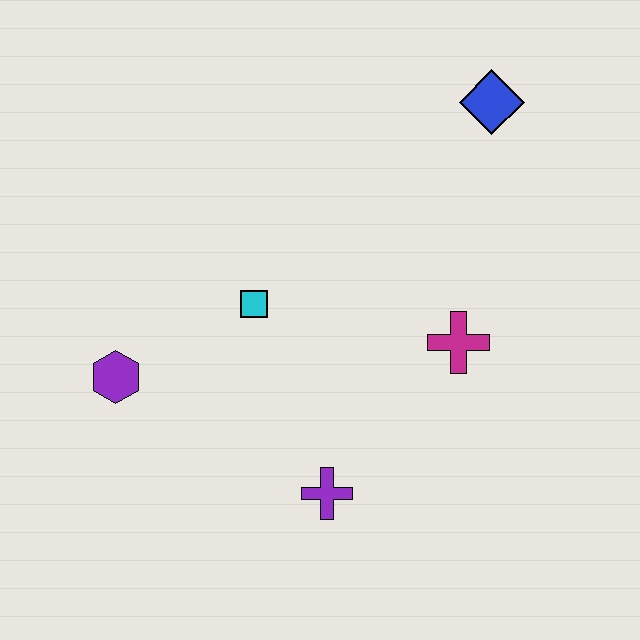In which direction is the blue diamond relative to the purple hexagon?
The blue diamond is to the right of the purple hexagon.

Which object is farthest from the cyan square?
The blue diamond is farthest from the cyan square.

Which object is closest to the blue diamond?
The magenta cross is closest to the blue diamond.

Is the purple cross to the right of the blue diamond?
No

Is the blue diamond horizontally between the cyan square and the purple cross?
No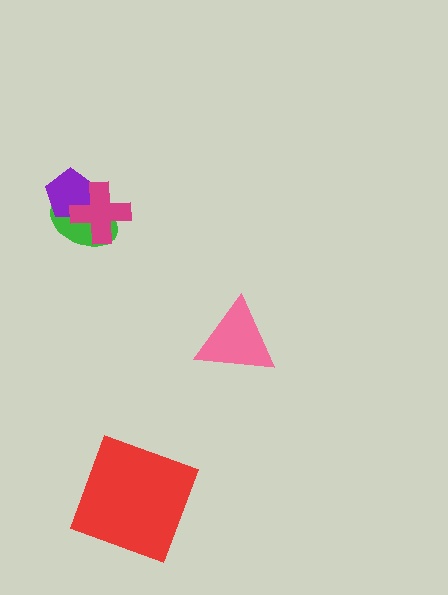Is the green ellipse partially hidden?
Yes, it is partially covered by another shape.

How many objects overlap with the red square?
0 objects overlap with the red square.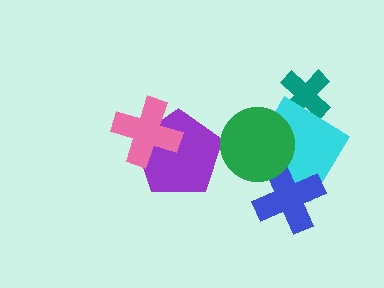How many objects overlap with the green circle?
2 objects overlap with the green circle.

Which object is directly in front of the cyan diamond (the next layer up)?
The blue cross is directly in front of the cyan diamond.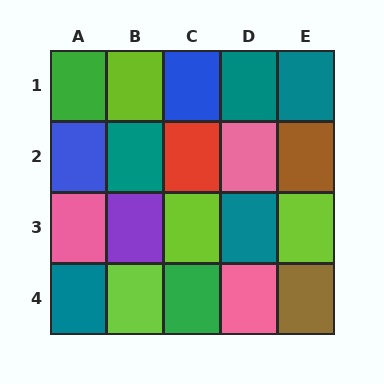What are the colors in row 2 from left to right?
Blue, teal, red, pink, brown.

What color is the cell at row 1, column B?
Lime.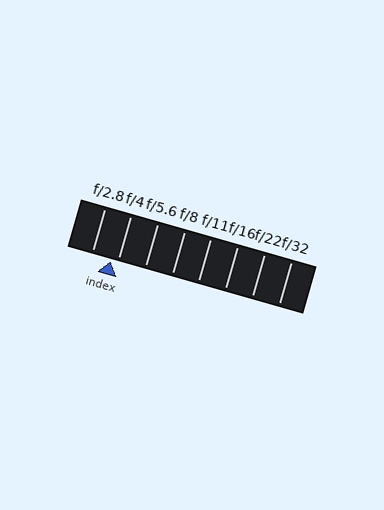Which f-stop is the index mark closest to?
The index mark is closest to f/4.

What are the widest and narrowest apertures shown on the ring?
The widest aperture shown is f/2.8 and the narrowest is f/32.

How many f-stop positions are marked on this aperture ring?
There are 8 f-stop positions marked.